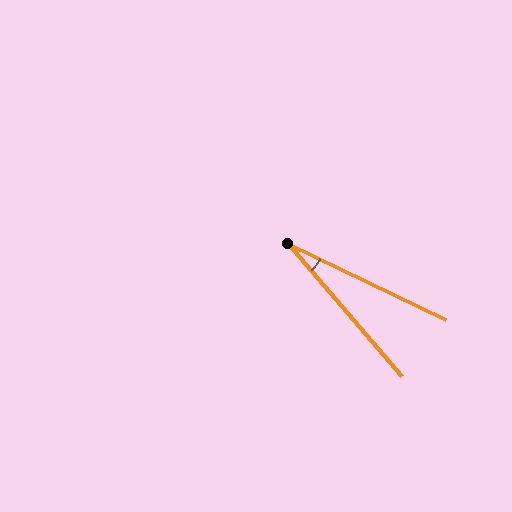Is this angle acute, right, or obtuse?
It is acute.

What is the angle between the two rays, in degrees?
Approximately 24 degrees.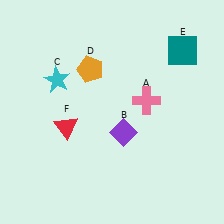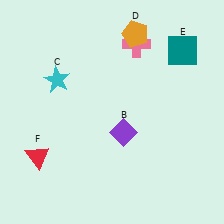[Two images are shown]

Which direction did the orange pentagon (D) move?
The orange pentagon (D) moved right.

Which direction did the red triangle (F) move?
The red triangle (F) moved down.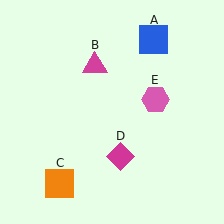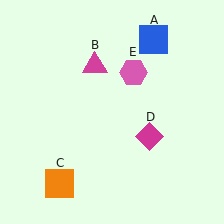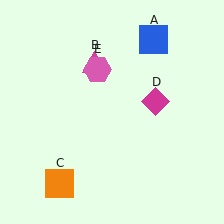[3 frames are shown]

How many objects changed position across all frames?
2 objects changed position: magenta diamond (object D), pink hexagon (object E).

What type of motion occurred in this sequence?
The magenta diamond (object D), pink hexagon (object E) rotated counterclockwise around the center of the scene.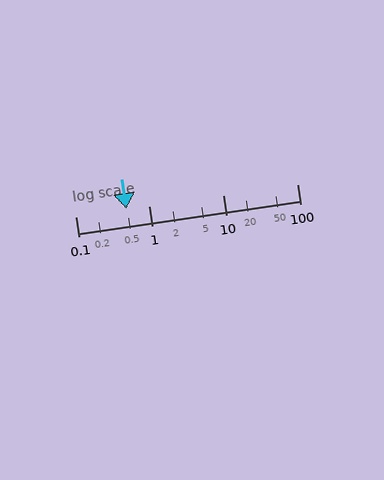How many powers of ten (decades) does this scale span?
The scale spans 3 decades, from 0.1 to 100.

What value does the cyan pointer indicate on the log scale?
The pointer indicates approximately 0.49.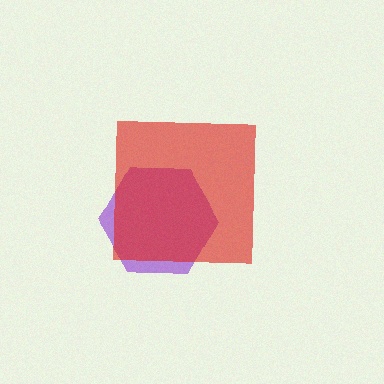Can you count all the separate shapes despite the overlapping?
Yes, there are 2 separate shapes.